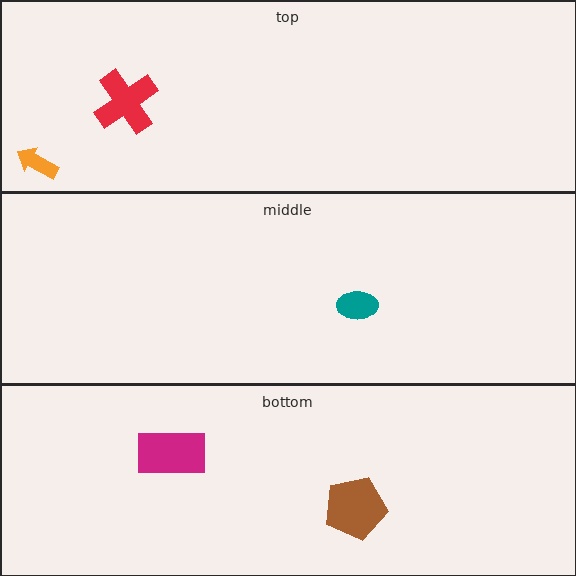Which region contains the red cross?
The top region.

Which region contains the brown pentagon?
The bottom region.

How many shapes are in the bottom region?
2.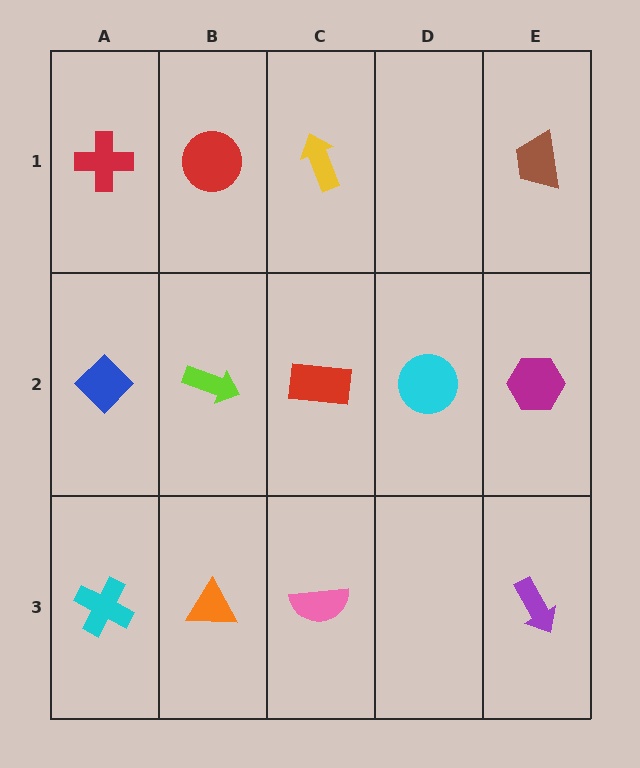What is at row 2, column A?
A blue diamond.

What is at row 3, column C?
A pink semicircle.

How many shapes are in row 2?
5 shapes.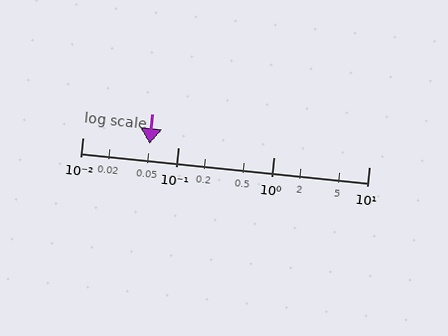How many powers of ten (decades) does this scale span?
The scale spans 3 decades, from 0.01 to 10.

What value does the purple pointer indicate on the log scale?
The pointer indicates approximately 0.051.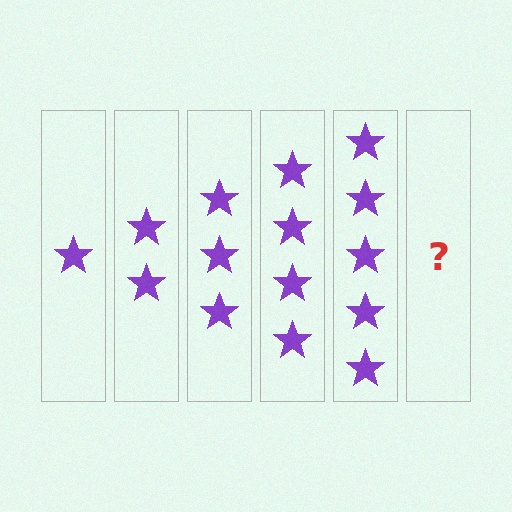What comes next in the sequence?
The next element should be 6 stars.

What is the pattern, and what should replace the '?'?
The pattern is that each step adds one more star. The '?' should be 6 stars.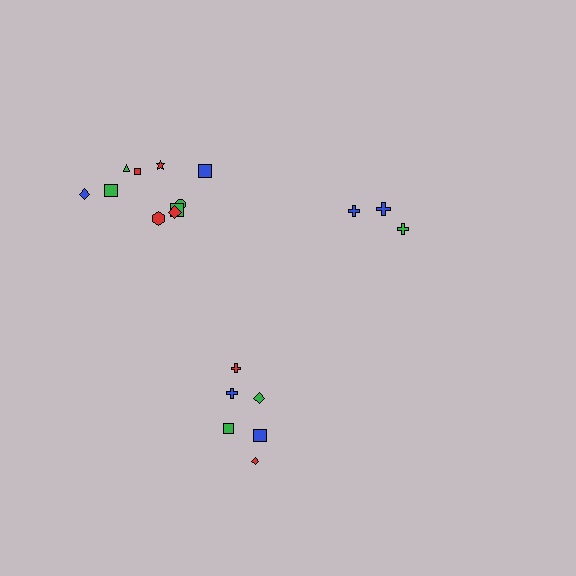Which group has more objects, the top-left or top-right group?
The top-left group.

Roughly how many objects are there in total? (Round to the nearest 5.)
Roughly 20 objects in total.